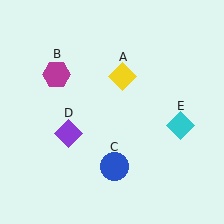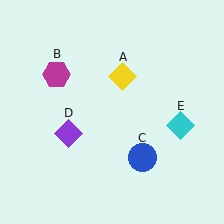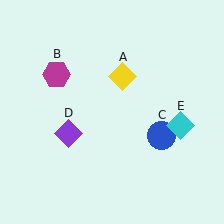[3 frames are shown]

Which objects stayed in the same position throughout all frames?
Yellow diamond (object A) and magenta hexagon (object B) and purple diamond (object D) and cyan diamond (object E) remained stationary.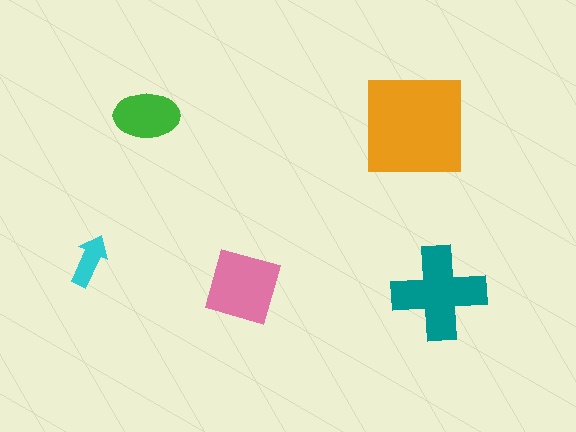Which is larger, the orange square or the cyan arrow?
The orange square.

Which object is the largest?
The orange square.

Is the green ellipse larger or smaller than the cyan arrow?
Larger.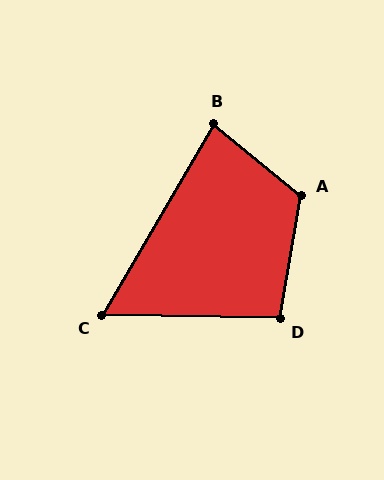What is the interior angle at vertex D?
Approximately 99 degrees (obtuse).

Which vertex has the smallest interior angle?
C, at approximately 61 degrees.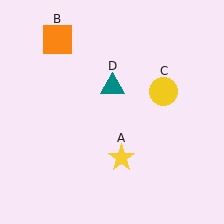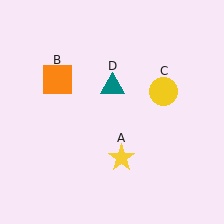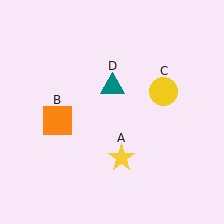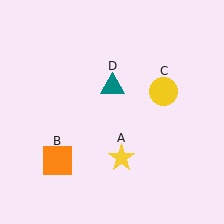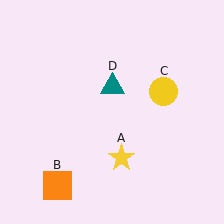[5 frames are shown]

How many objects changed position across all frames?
1 object changed position: orange square (object B).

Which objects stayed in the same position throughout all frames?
Yellow star (object A) and yellow circle (object C) and teal triangle (object D) remained stationary.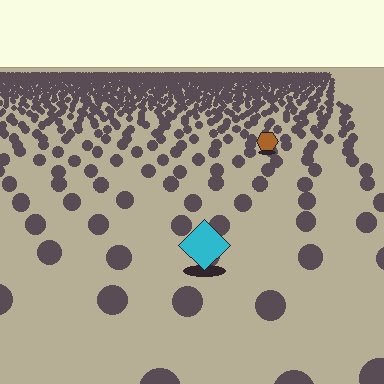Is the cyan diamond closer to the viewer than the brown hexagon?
Yes. The cyan diamond is closer — you can tell from the texture gradient: the ground texture is coarser near it.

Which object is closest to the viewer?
The cyan diamond is closest. The texture marks near it are larger and more spread out.